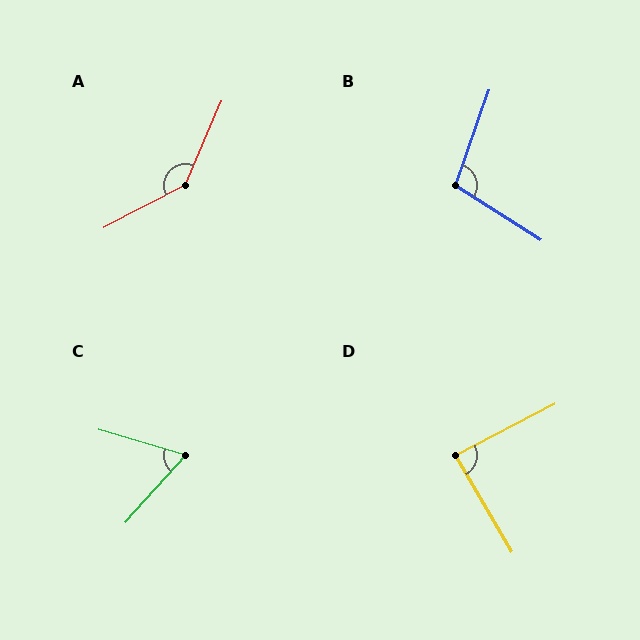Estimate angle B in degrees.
Approximately 103 degrees.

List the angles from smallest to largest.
C (65°), D (87°), B (103°), A (141°).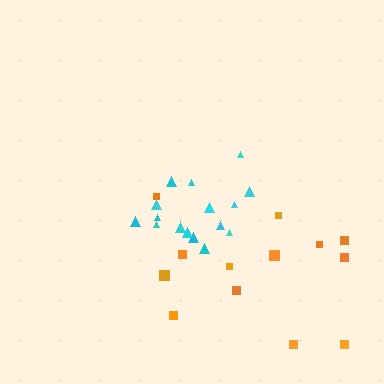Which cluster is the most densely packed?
Cyan.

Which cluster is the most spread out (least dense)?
Orange.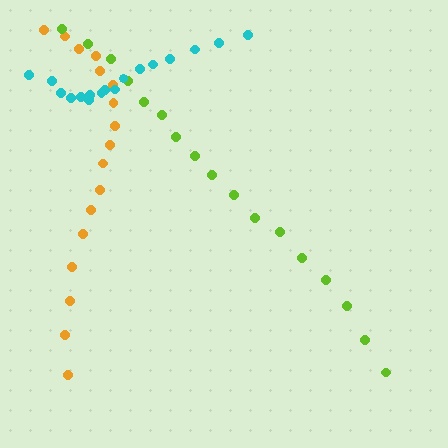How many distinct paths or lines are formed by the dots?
There are 3 distinct paths.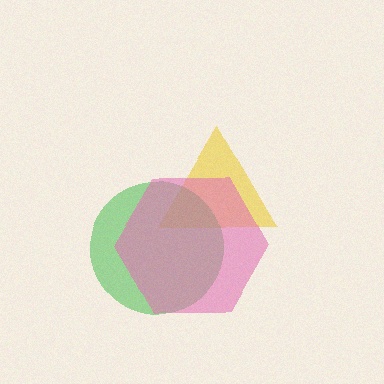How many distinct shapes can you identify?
There are 3 distinct shapes: a yellow triangle, a green circle, a pink hexagon.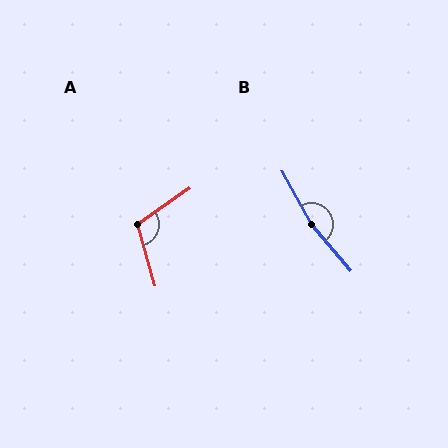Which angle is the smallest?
A, at approximately 109 degrees.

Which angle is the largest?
B, at approximately 169 degrees.